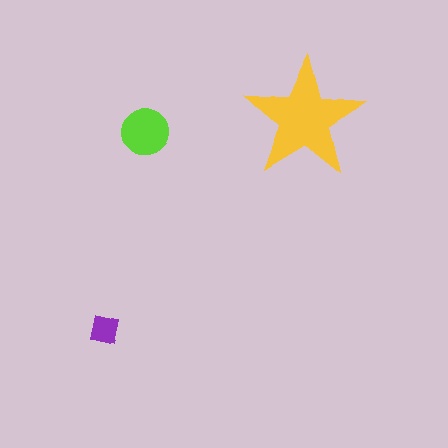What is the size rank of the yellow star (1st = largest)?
1st.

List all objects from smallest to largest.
The purple square, the lime circle, the yellow star.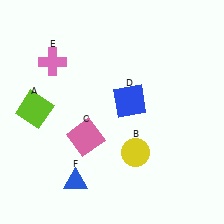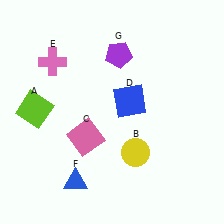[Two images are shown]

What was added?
A purple pentagon (G) was added in Image 2.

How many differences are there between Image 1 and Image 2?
There is 1 difference between the two images.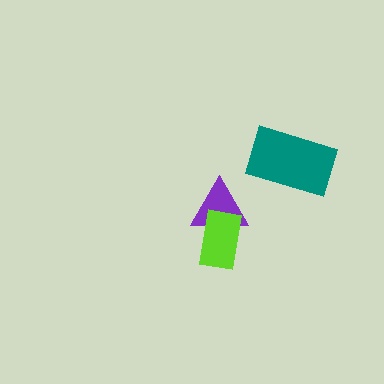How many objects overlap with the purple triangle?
1 object overlaps with the purple triangle.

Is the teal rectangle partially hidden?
No, no other shape covers it.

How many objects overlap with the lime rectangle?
1 object overlaps with the lime rectangle.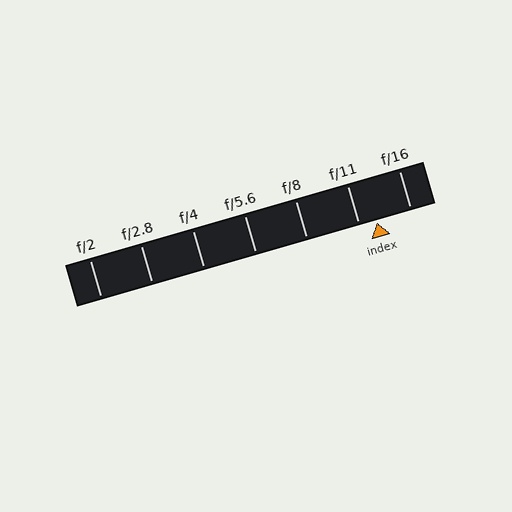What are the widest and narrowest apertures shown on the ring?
The widest aperture shown is f/2 and the narrowest is f/16.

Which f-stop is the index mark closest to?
The index mark is closest to f/11.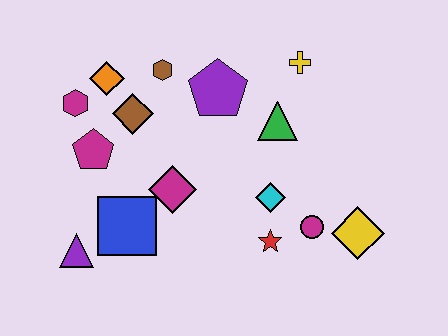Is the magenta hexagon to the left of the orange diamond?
Yes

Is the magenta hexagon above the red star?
Yes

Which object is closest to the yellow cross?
The green triangle is closest to the yellow cross.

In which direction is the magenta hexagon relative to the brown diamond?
The magenta hexagon is to the left of the brown diamond.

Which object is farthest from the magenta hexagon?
The yellow diamond is farthest from the magenta hexagon.